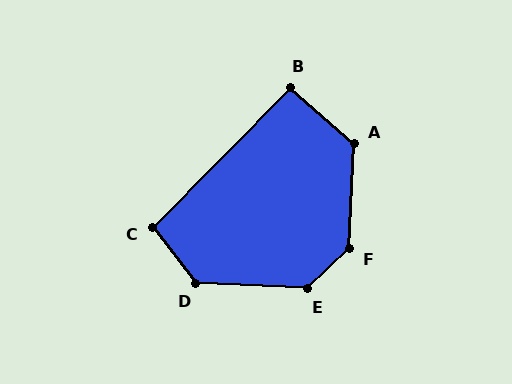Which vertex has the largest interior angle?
F, at approximately 136 degrees.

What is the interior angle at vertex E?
Approximately 134 degrees (obtuse).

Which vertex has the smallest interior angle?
B, at approximately 94 degrees.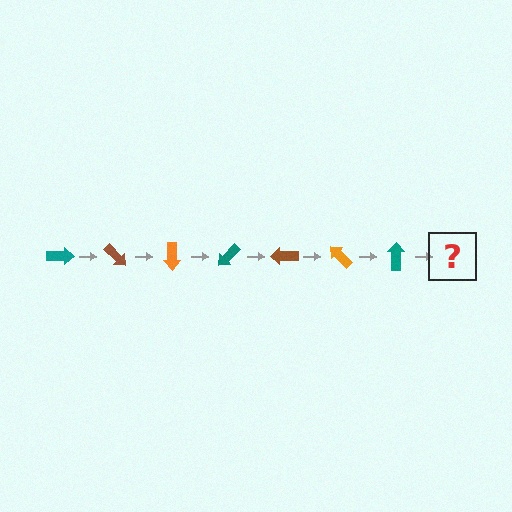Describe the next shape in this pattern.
It should be a brown arrow, rotated 315 degrees from the start.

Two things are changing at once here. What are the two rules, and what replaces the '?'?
The two rules are that it rotates 45 degrees each step and the color cycles through teal, brown, and orange. The '?' should be a brown arrow, rotated 315 degrees from the start.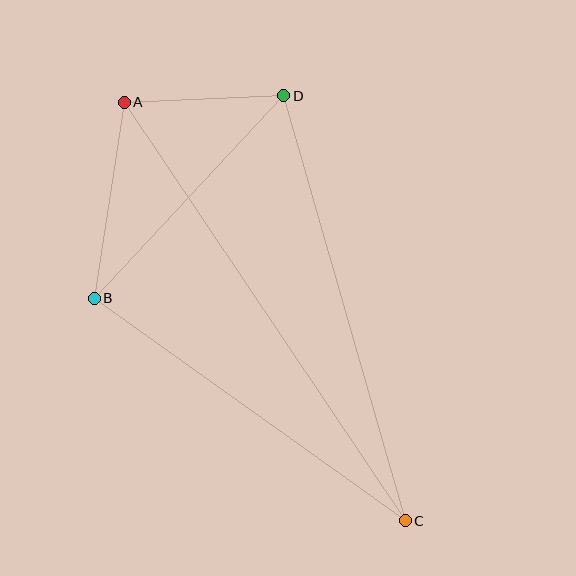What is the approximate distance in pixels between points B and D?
The distance between B and D is approximately 277 pixels.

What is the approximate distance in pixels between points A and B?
The distance between A and B is approximately 198 pixels.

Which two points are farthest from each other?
Points A and C are farthest from each other.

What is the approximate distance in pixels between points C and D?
The distance between C and D is approximately 442 pixels.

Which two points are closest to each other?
Points A and D are closest to each other.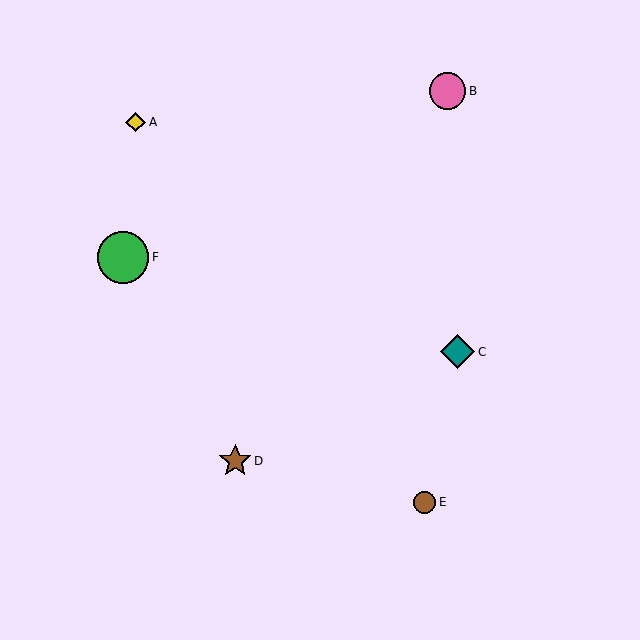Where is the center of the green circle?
The center of the green circle is at (123, 257).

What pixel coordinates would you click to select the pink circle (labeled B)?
Click at (447, 91) to select the pink circle B.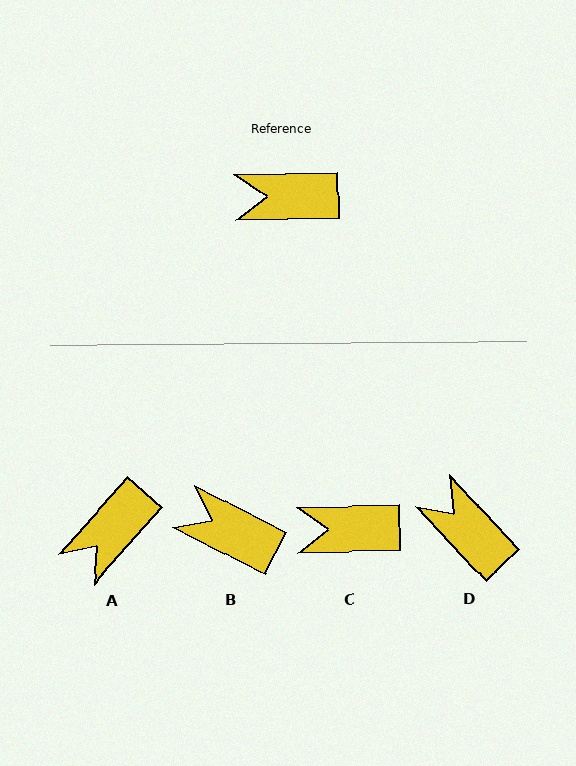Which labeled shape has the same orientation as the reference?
C.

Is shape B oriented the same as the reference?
No, it is off by about 29 degrees.